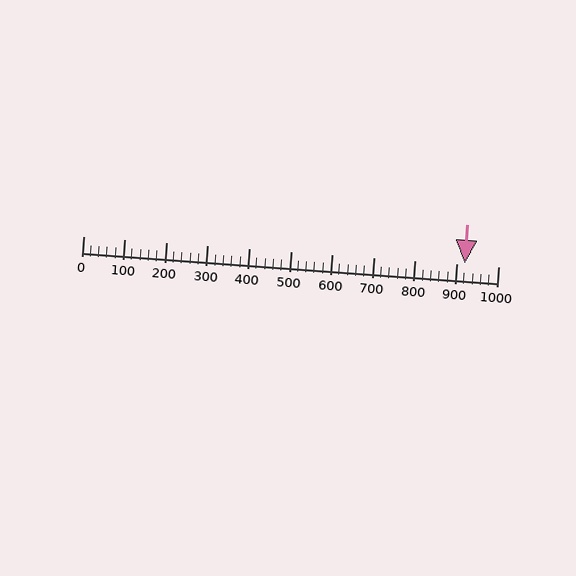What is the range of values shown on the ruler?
The ruler shows values from 0 to 1000.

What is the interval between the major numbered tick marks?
The major tick marks are spaced 100 units apart.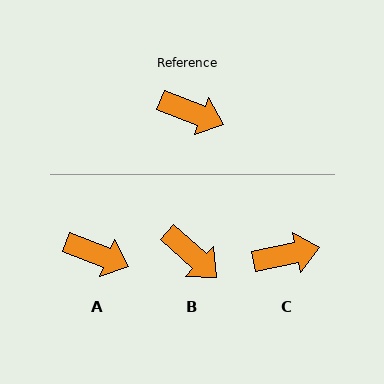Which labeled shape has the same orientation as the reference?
A.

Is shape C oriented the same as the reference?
No, it is off by about 34 degrees.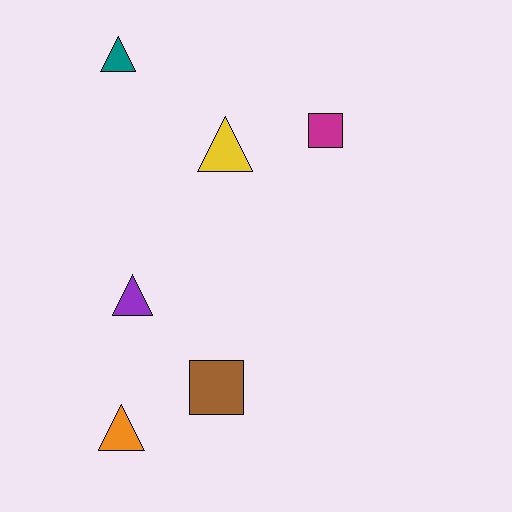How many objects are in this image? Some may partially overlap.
There are 6 objects.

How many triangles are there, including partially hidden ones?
There are 4 triangles.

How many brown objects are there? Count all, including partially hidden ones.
There is 1 brown object.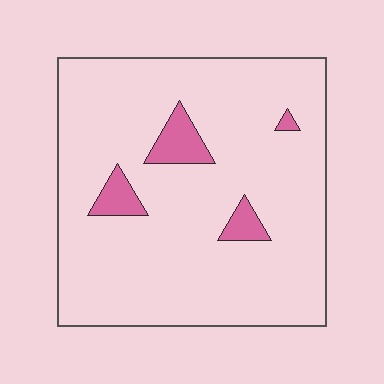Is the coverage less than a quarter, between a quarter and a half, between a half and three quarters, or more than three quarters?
Less than a quarter.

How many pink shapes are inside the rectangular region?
4.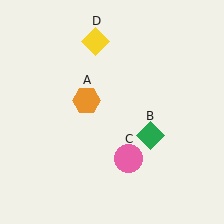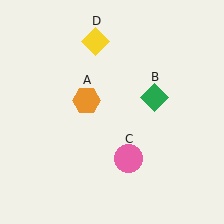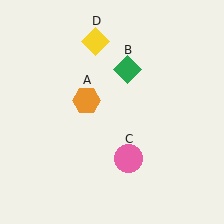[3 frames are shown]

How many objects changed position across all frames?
1 object changed position: green diamond (object B).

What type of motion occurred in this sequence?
The green diamond (object B) rotated counterclockwise around the center of the scene.